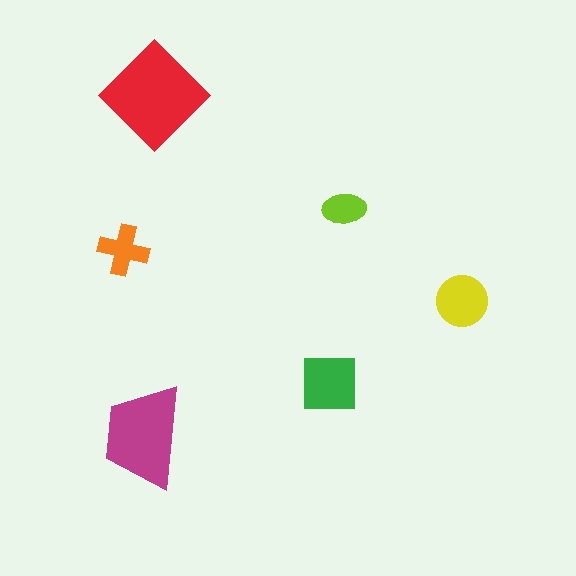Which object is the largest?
The red diamond.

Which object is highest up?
The red diamond is topmost.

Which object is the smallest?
The lime ellipse.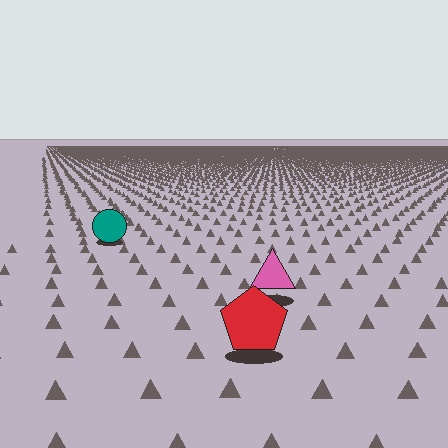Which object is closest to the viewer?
The red pentagon is closest. The texture marks near it are larger and more spread out.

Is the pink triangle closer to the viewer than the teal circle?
Yes. The pink triangle is closer — you can tell from the texture gradient: the ground texture is coarser near it.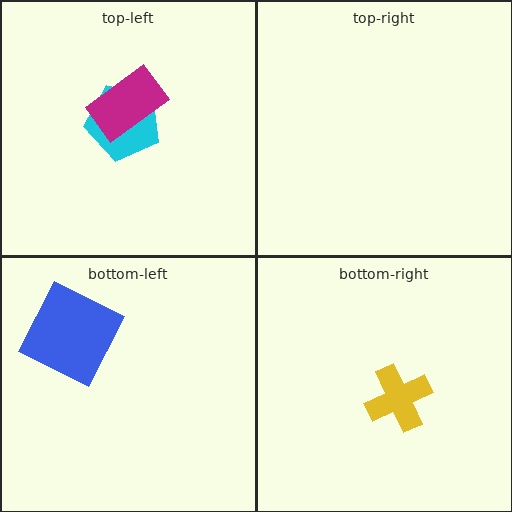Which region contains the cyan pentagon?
The top-left region.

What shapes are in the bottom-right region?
The yellow cross.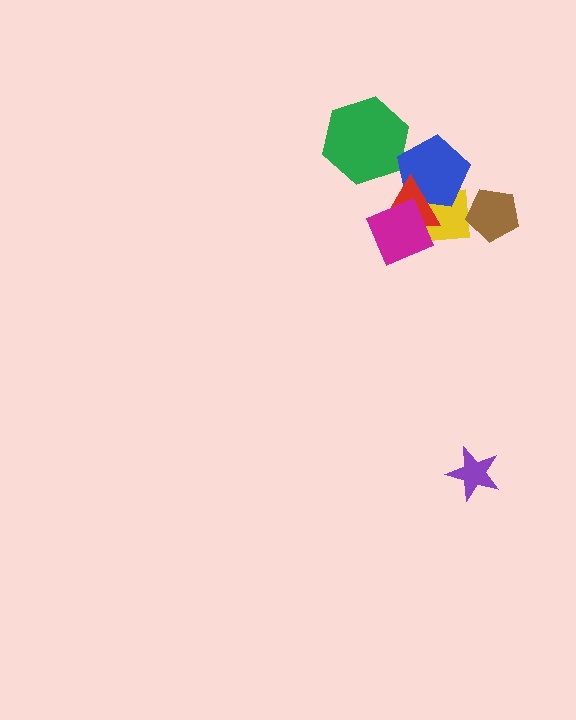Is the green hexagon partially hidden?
Yes, it is partially covered by another shape.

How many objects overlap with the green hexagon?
1 object overlaps with the green hexagon.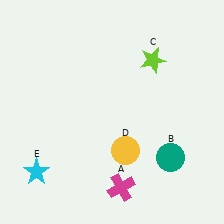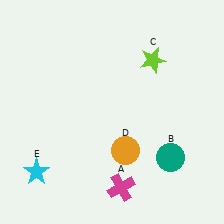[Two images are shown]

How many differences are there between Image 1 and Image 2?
There is 1 difference between the two images.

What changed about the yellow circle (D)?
In Image 1, D is yellow. In Image 2, it changed to orange.